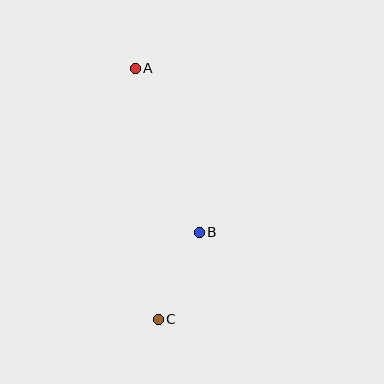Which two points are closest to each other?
Points B and C are closest to each other.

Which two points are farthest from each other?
Points A and C are farthest from each other.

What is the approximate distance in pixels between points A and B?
The distance between A and B is approximately 176 pixels.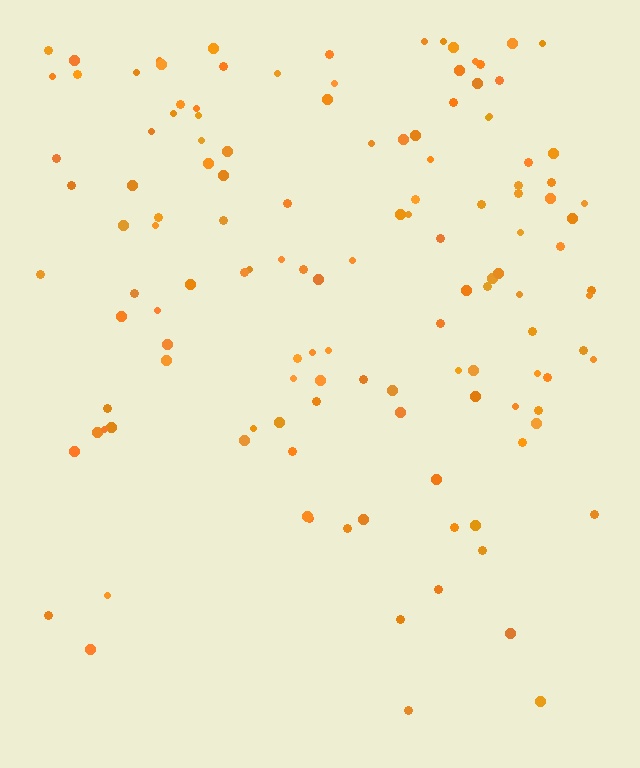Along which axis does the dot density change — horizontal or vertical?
Vertical.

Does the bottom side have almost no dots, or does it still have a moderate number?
Still a moderate number, just noticeably fewer than the top.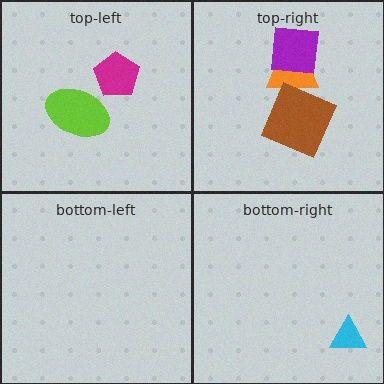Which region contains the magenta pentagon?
The top-left region.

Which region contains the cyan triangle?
The bottom-right region.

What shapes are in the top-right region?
The orange trapezoid, the brown square, the purple square.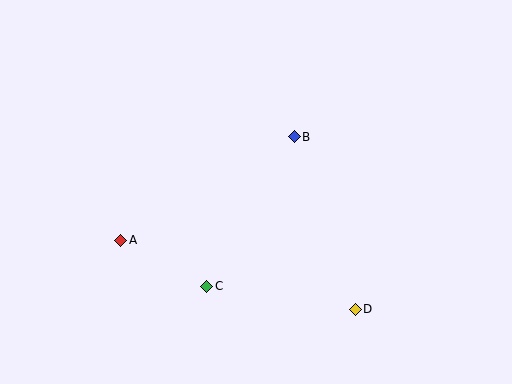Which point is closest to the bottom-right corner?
Point D is closest to the bottom-right corner.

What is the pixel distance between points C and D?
The distance between C and D is 150 pixels.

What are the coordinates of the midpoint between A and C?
The midpoint between A and C is at (164, 263).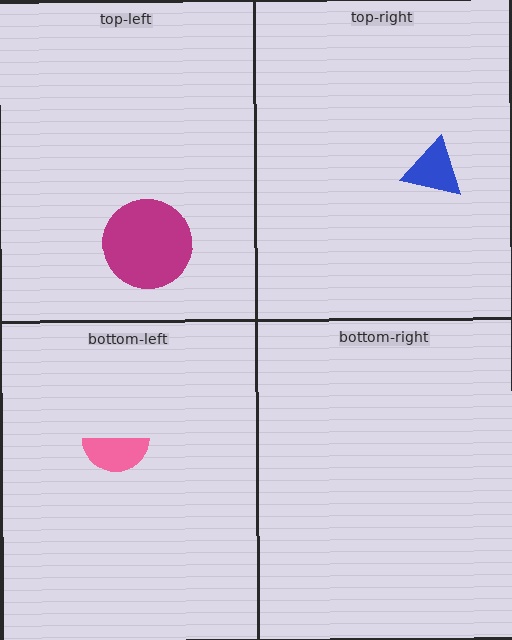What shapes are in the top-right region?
The blue triangle.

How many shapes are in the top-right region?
1.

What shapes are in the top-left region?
The magenta circle.